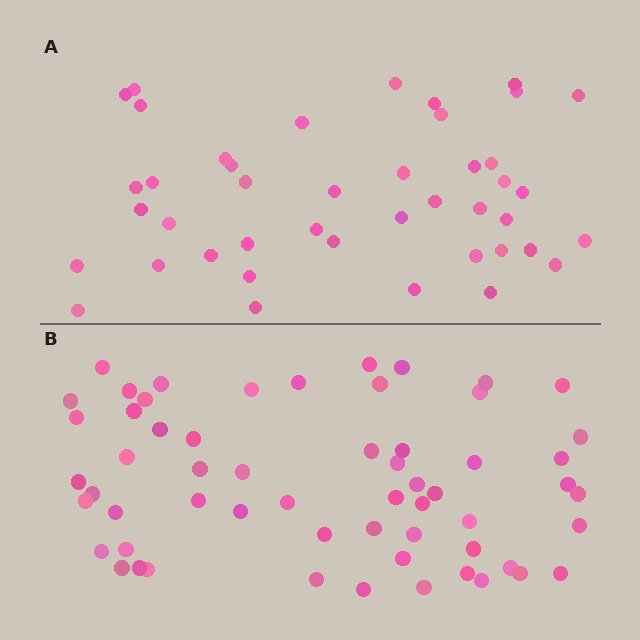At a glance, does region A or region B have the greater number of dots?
Region B (the bottom region) has more dots.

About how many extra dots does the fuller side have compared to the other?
Region B has approximately 15 more dots than region A.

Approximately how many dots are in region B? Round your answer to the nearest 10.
About 60 dots. (The exact count is 59, which rounds to 60.)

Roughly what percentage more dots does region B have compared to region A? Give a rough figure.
About 35% more.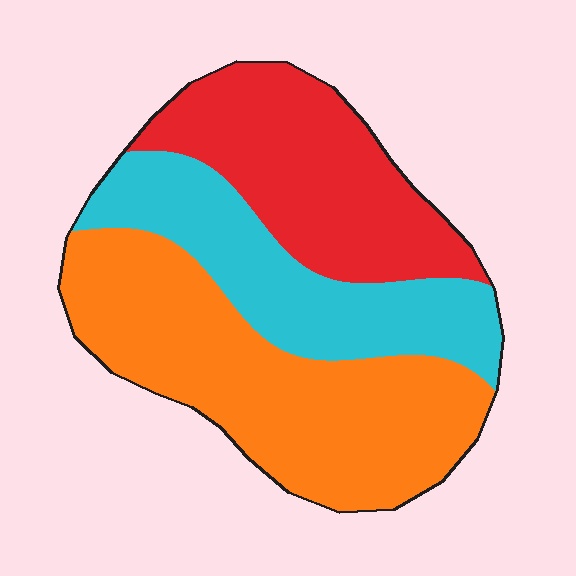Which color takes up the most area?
Orange, at roughly 45%.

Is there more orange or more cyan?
Orange.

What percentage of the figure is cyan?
Cyan covers roughly 25% of the figure.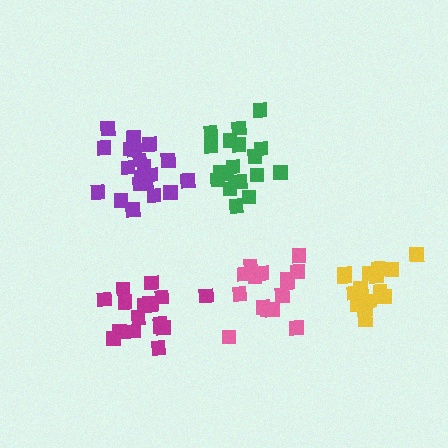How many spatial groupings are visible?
There are 5 spatial groupings.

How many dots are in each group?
Group 1: 20 dots, Group 2: 19 dots, Group 3: 18 dots, Group 4: 18 dots, Group 5: 16 dots (91 total).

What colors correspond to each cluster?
The clusters are colored: purple, green, yellow, magenta, pink.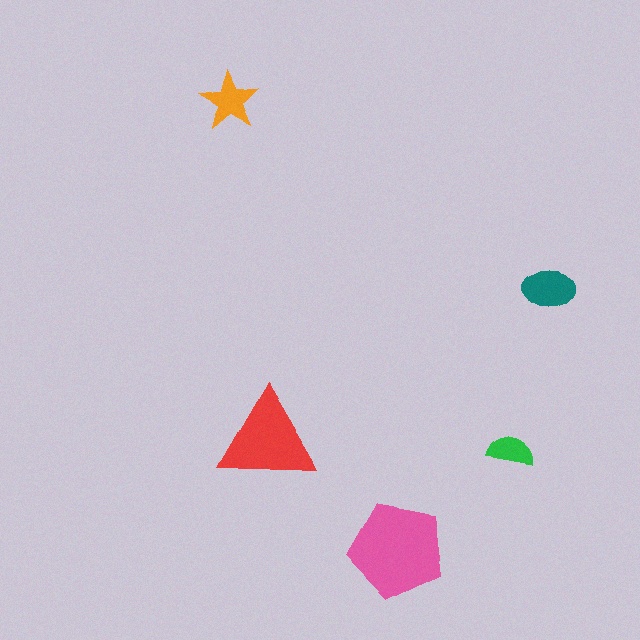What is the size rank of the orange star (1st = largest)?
4th.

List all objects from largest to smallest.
The pink pentagon, the red triangle, the teal ellipse, the orange star, the green semicircle.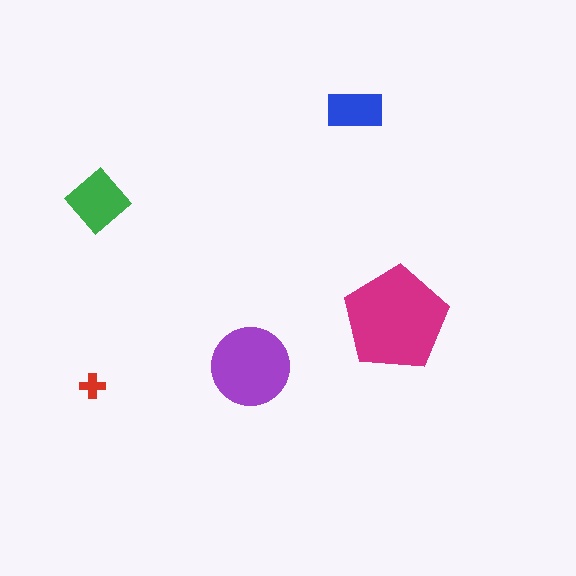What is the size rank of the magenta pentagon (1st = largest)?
1st.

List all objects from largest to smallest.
The magenta pentagon, the purple circle, the green diamond, the blue rectangle, the red cross.